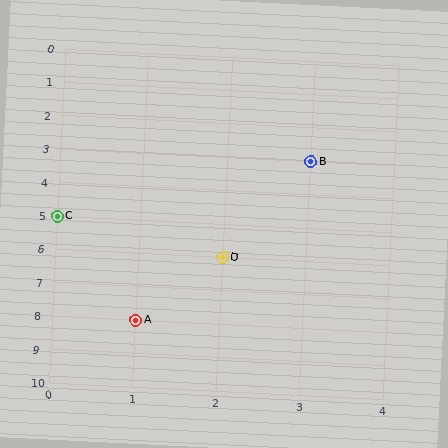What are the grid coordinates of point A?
Point A is at grid coordinates (1, 8).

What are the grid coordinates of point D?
Point D is at grid coordinates (2, 6).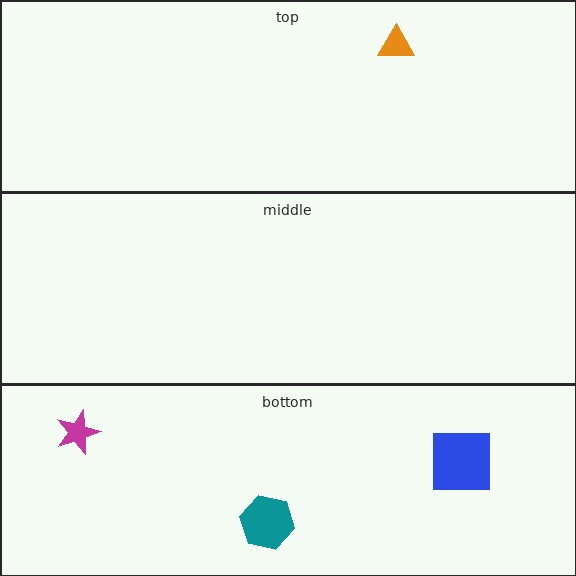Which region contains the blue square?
The bottom region.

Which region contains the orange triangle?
The top region.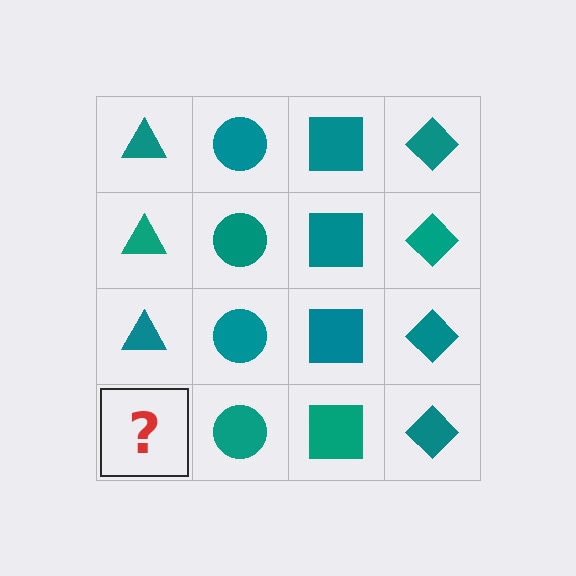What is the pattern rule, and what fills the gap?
The rule is that each column has a consistent shape. The gap should be filled with a teal triangle.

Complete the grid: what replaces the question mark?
The question mark should be replaced with a teal triangle.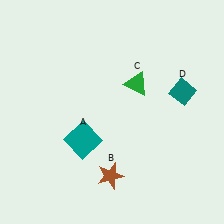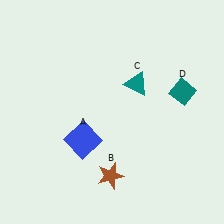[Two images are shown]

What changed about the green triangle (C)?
In Image 1, C is green. In Image 2, it changed to teal.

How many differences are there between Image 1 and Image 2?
There are 2 differences between the two images.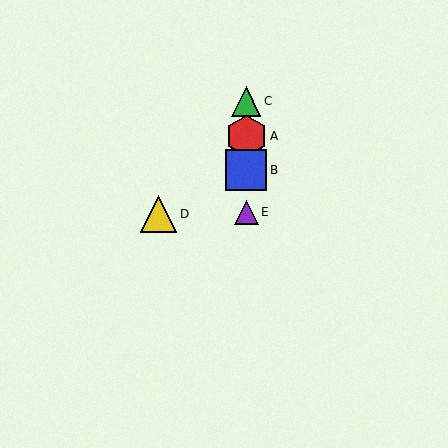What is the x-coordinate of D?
Object D is at x≈158.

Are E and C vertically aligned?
Yes, both are at x≈246.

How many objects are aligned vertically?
4 objects (A, B, C, E) are aligned vertically.